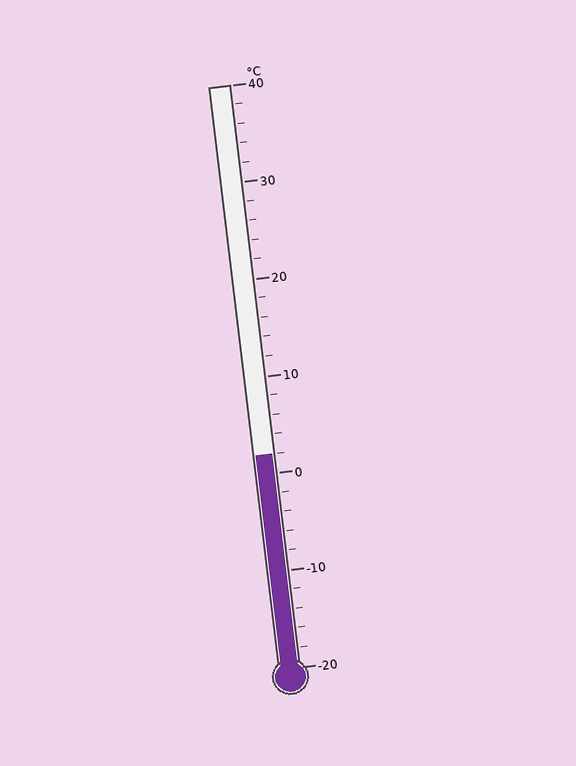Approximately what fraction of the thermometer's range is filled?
The thermometer is filled to approximately 35% of its range.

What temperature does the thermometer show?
The thermometer shows approximately 2°C.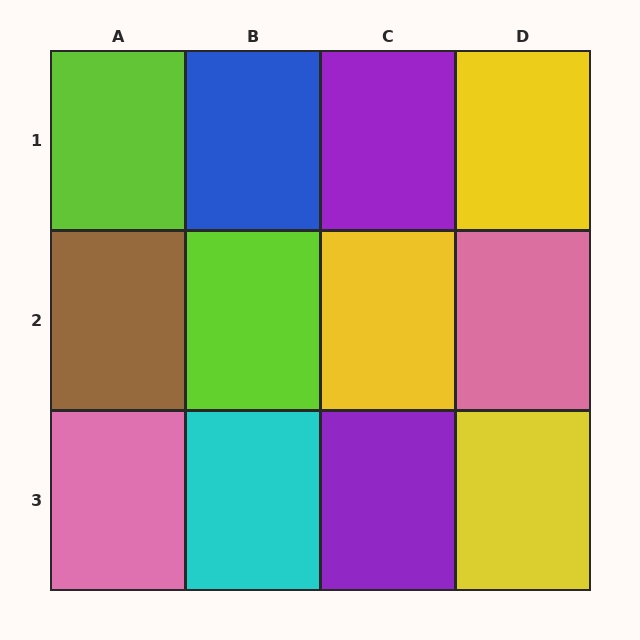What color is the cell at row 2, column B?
Lime.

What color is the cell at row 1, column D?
Yellow.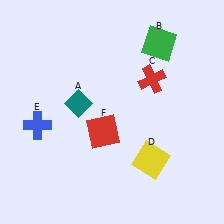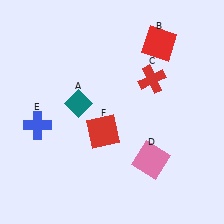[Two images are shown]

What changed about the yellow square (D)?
In Image 1, D is yellow. In Image 2, it changed to pink.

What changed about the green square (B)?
In Image 1, B is green. In Image 2, it changed to red.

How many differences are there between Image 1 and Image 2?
There are 2 differences between the two images.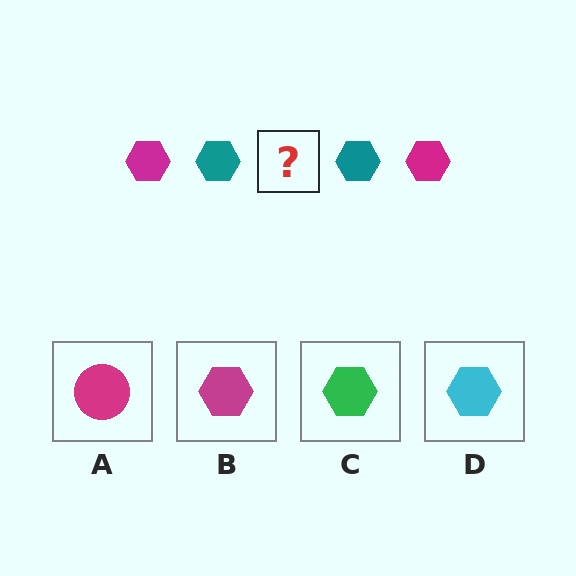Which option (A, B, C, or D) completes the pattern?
B.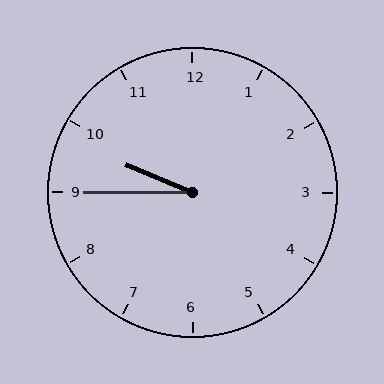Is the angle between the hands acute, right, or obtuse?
It is acute.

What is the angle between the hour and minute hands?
Approximately 22 degrees.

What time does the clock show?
9:45.